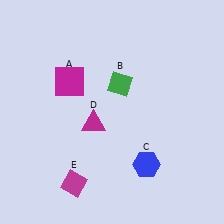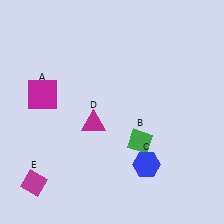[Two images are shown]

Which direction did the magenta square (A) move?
The magenta square (A) moved left.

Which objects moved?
The objects that moved are: the magenta square (A), the green diamond (B), the magenta diamond (E).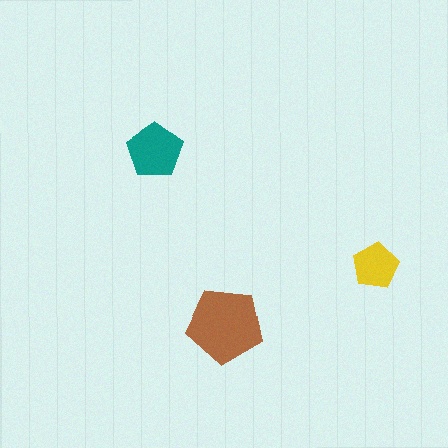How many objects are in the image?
There are 3 objects in the image.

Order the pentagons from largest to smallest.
the brown one, the teal one, the yellow one.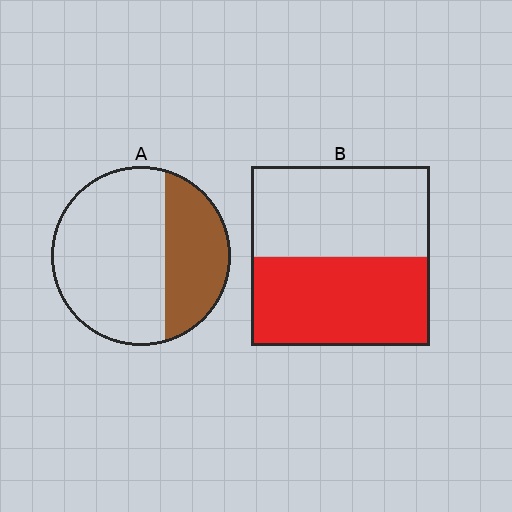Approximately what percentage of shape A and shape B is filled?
A is approximately 35% and B is approximately 50%.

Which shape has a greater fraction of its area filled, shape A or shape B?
Shape B.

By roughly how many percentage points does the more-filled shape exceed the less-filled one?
By roughly 15 percentage points (B over A).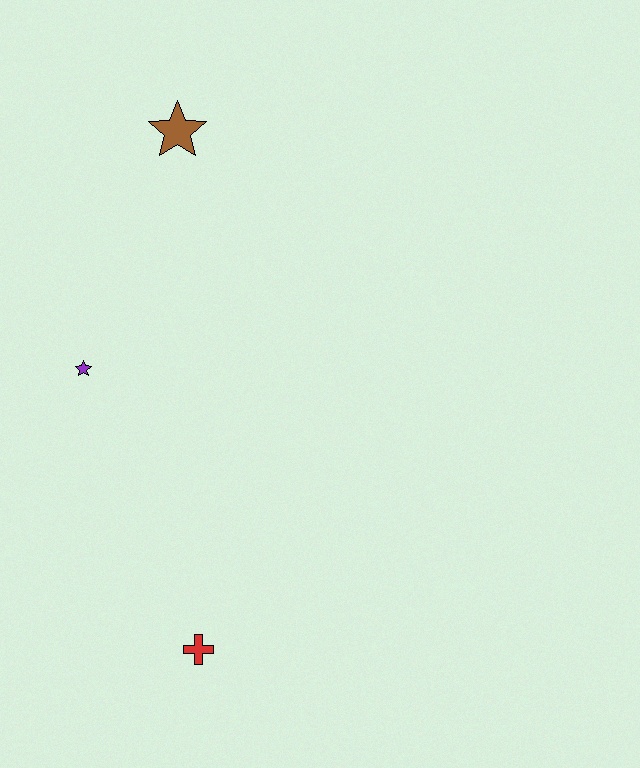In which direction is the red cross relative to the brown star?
The red cross is below the brown star.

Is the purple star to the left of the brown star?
Yes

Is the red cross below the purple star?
Yes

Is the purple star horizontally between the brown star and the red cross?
No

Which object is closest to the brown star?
The purple star is closest to the brown star.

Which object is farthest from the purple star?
The red cross is farthest from the purple star.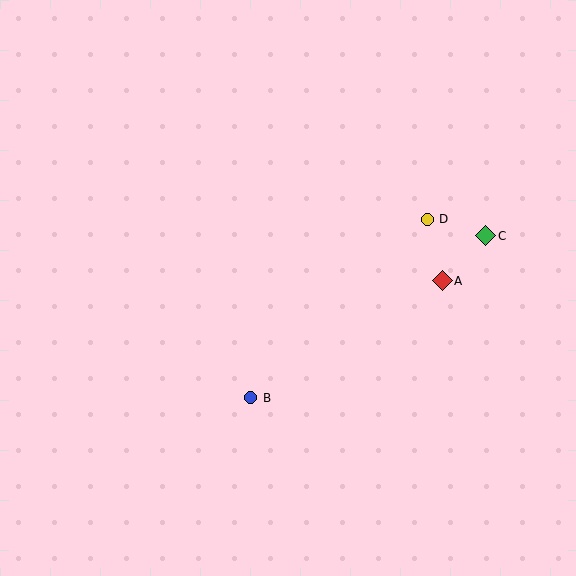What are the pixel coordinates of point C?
Point C is at (486, 236).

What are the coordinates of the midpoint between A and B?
The midpoint between A and B is at (346, 339).